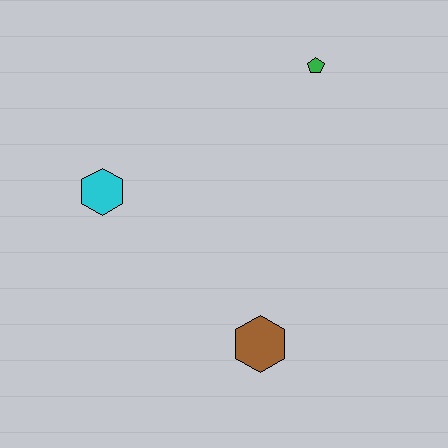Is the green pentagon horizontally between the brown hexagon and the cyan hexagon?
No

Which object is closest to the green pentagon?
The cyan hexagon is closest to the green pentagon.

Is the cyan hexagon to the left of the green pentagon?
Yes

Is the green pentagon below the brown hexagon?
No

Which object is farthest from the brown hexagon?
The green pentagon is farthest from the brown hexagon.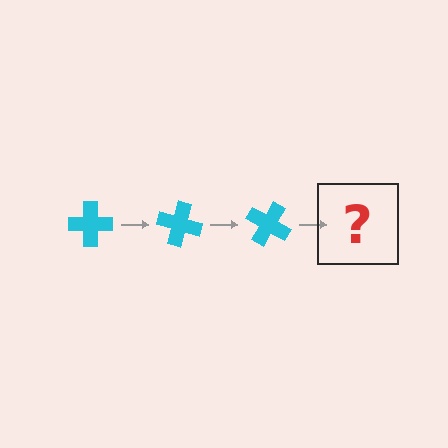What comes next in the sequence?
The next element should be a cyan cross rotated 45 degrees.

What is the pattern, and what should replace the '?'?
The pattern is that the cross rotates 15 degrees each step. The '?' should be a cyan cross rotated 45 degrees.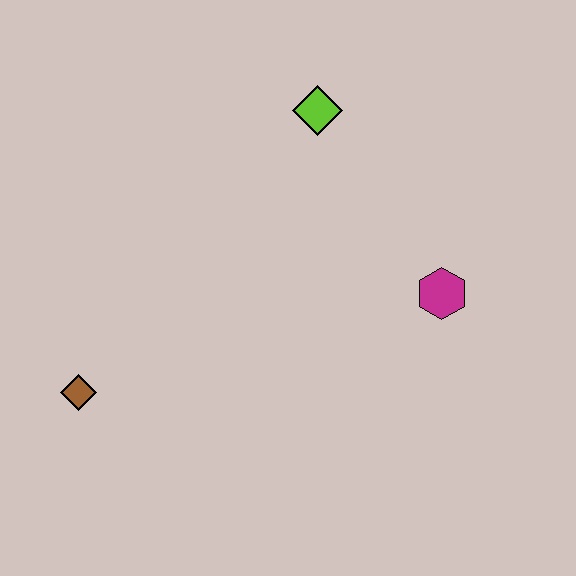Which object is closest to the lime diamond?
The magenta hexagon is closest to the lime diamond.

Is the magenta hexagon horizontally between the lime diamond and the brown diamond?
No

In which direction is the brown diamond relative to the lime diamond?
The brown diamond is below the lime diamond.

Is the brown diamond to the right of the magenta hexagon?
No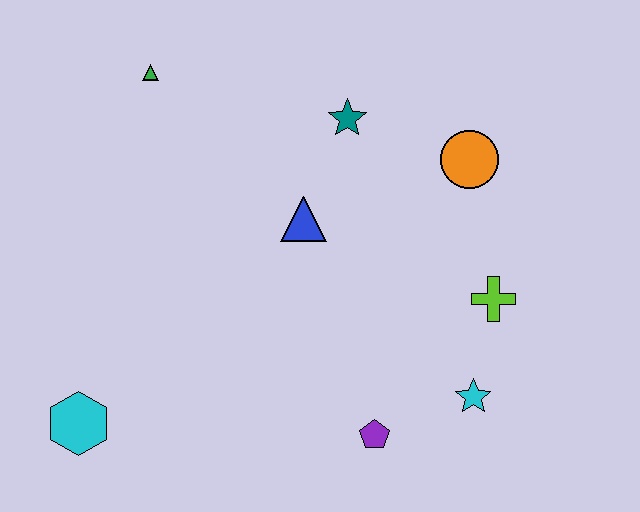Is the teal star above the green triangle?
No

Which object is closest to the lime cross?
The cyan star is closest to the lime cross.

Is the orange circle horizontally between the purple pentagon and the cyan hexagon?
No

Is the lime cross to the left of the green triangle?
No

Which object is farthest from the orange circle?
The cyan hexagon is farthest from the orange circle.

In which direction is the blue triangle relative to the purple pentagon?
The blue triangle is above the purple pentagon.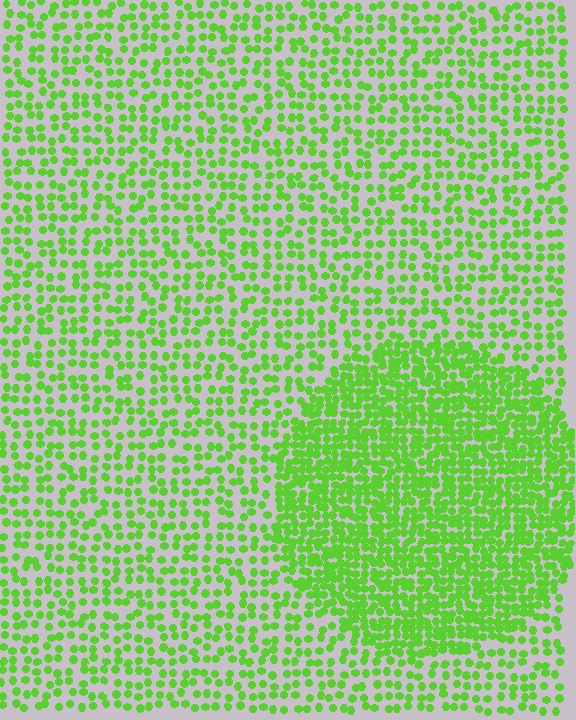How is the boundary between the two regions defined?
The boundary is defined by a change in element density (approximately 2.1x ratio). All elements are the same color, size, and shape.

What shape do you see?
I see a circle.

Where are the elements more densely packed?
The elements are more densely packed inside the circle boundary.